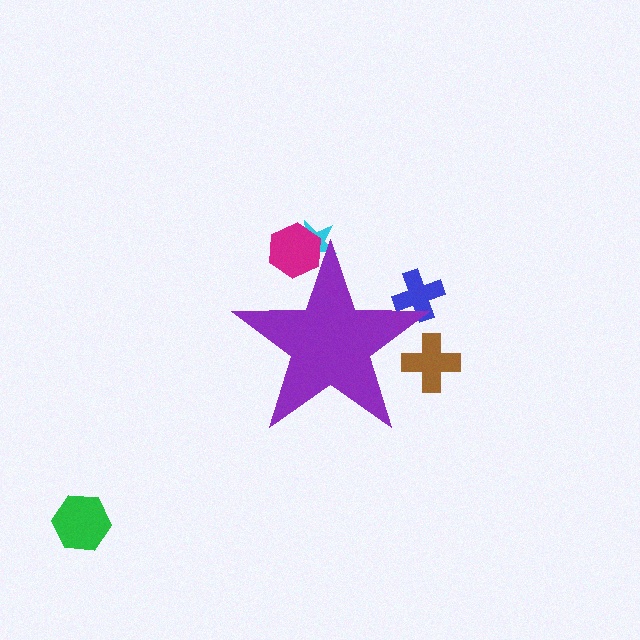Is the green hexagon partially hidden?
No, the green hexagon is fully visible.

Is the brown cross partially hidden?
Yes, the brown cross is partially hidden behind the purple star.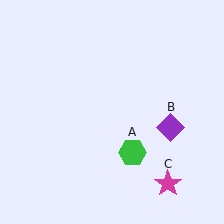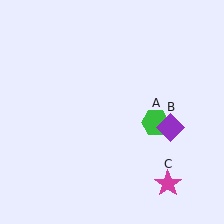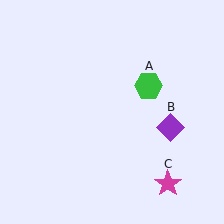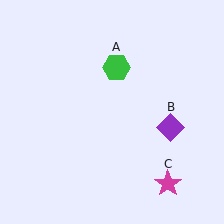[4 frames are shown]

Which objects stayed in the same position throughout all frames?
Purple diamond (object B) and magenta star (object C) remained stationary.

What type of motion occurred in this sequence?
The green hexagon (object A) rotated counterclockwise around the center of the scene.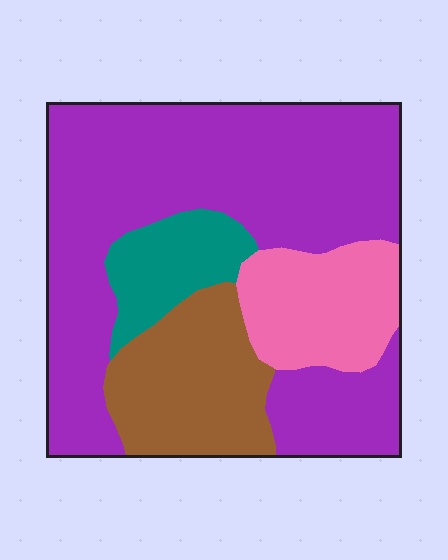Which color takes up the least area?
Teal, at roughly 10%.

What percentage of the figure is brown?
Brown covers about 20% of the figure.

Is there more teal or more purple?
Purple.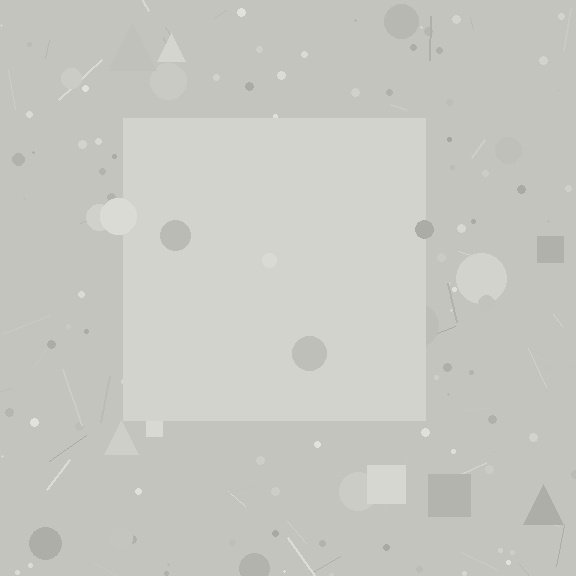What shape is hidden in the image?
A square is hidden in the image.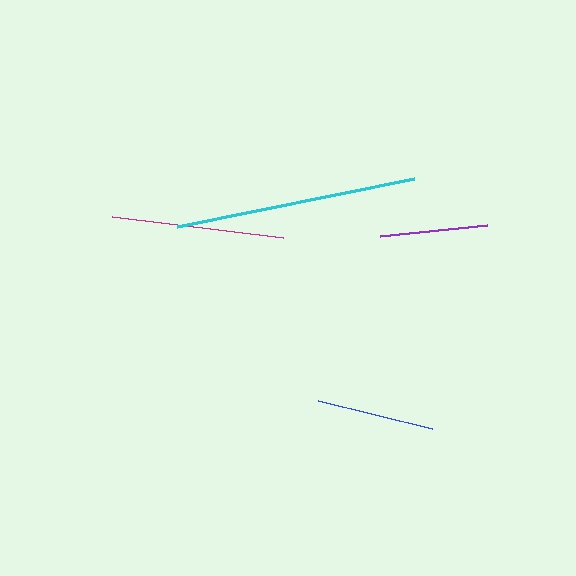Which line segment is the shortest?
The purple line is the shortest at approximately 108 pixels.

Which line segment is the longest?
The cyan line is the longest at approximately 242 pixels.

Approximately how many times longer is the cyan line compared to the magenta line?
The cyan line is approximately 1.4 times the length of the magenta line.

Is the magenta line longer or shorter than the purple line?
The magenta line is longer than the purple line.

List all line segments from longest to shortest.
From longest to shortest: cyan, magenta, blue, purple.